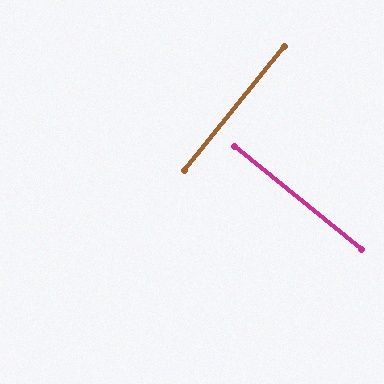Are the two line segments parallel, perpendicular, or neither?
Perpendicular — they meet at approximately 90°.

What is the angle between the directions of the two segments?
Approximately 90 degrees.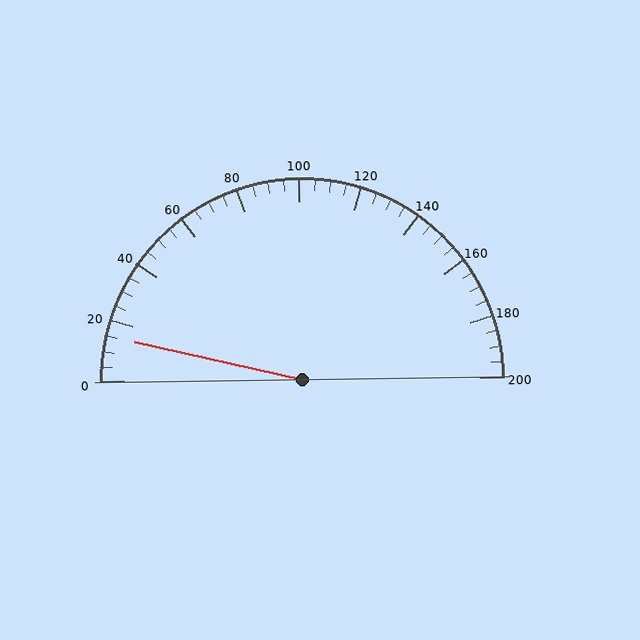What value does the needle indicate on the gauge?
The needle indicates approximately 15.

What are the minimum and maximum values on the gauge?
The gauge ranges from 0 to 200.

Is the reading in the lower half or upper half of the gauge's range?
The reading is in the lower half of the range (0 to 200).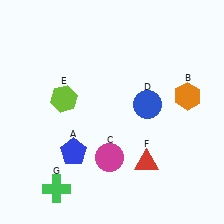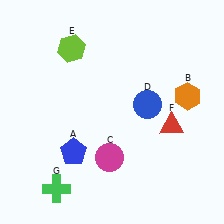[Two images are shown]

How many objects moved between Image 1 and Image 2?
2 objects moved between the two images.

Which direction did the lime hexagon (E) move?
The lime hexagon (E) moved up.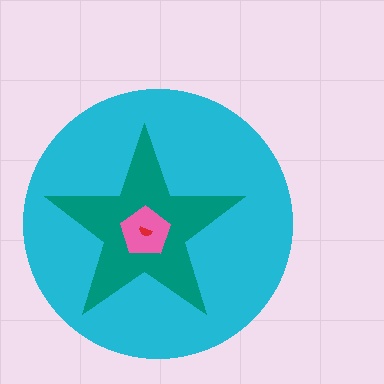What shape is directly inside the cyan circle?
The teal star.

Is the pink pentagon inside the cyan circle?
Yes.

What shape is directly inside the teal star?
The pink pentagon.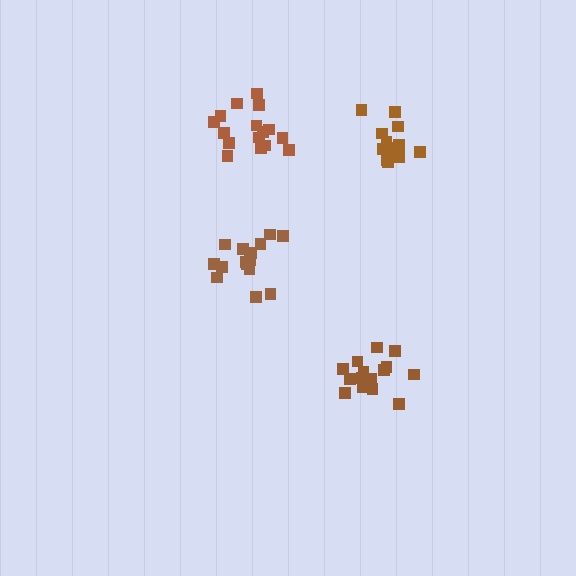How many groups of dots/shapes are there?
There are 4 groups.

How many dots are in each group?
Group 1: 15 dots, Group 2: 13 dots, Group 3: 16 dots, Group 4: 15 dots (59 total).